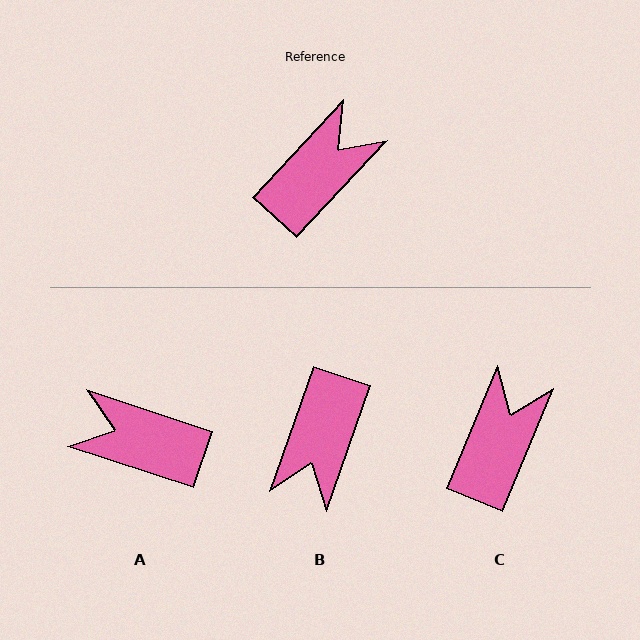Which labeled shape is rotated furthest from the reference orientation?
B, about 156 degrees away.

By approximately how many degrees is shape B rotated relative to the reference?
Approximately 156 degrees clockwise.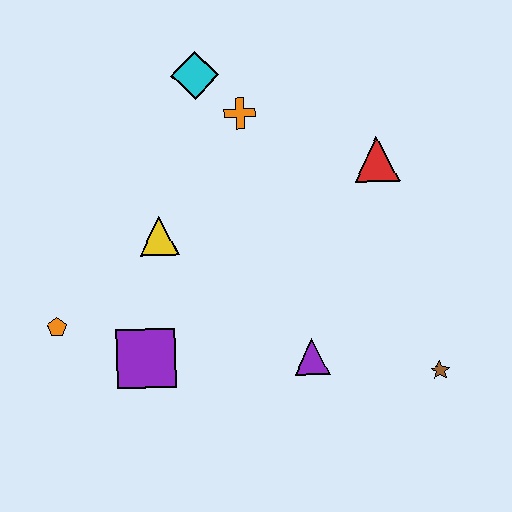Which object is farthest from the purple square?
The red triangle is farthest from the purple square.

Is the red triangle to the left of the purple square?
No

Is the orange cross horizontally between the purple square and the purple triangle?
Yes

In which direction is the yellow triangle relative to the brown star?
The yellow triangle is to the left of the brown star.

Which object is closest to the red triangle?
The orange cross is closest to the red triangle.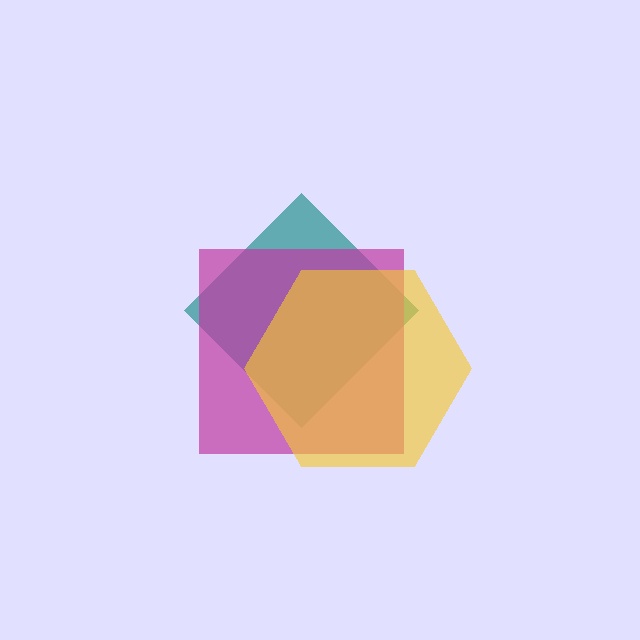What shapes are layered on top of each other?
The layered shapes are: a teal diamond, a magenta square, a yellow hexagon.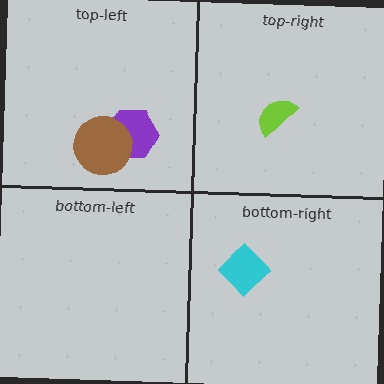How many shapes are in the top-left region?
2.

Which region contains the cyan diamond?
The bottom-right region.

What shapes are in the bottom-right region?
The cyan diamond.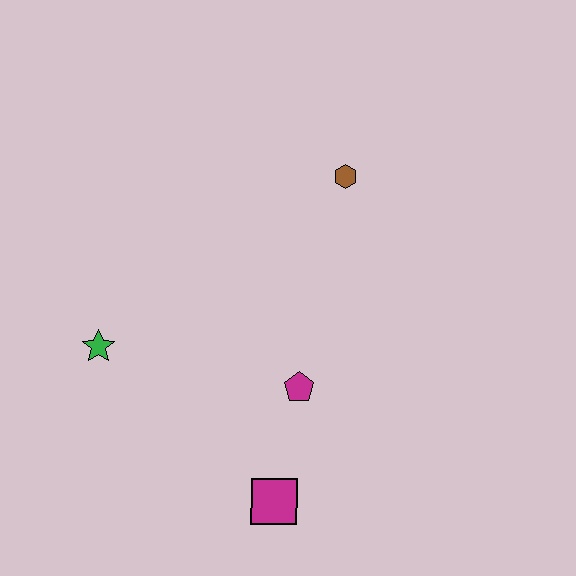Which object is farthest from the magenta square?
The brown hexagon is farthest from the magenta square.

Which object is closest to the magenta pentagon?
The magenta square is closest to the magenta pentagon.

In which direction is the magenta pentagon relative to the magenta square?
The magenta pentagon is above the magenta square.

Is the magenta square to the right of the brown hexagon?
No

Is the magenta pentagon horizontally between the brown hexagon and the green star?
Yes